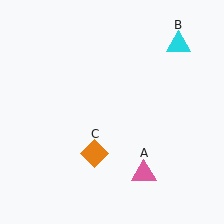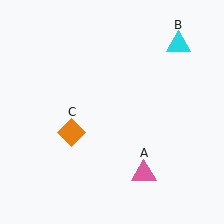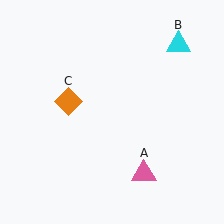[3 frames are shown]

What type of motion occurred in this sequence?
The orange diamond (object C) rotated clockwise around the center of the scene.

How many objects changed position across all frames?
1 object changed position: orange diamond (object C).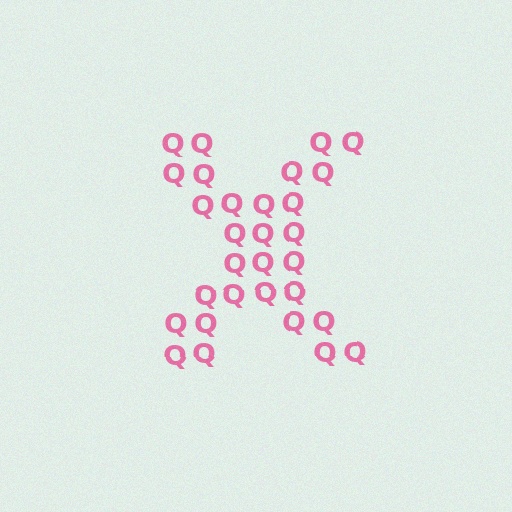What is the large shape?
The large shape is the letter X.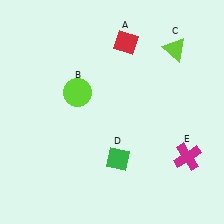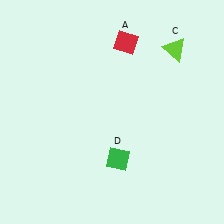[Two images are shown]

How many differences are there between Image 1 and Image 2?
There are 2 differences between the two images.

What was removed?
The lime circle (B), the magenta cross (E) were removed in Image 2.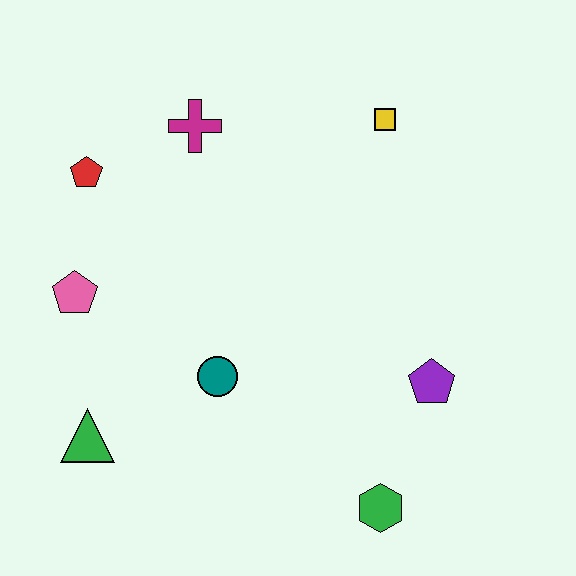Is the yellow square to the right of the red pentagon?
Yes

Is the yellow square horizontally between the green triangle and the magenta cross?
No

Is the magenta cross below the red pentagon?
No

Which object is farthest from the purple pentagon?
The red pentagon is farthest from the purple pentagon.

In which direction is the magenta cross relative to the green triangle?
The magenta cross is above the green triangle.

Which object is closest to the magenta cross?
The red pentagon is closest to the magenta cross.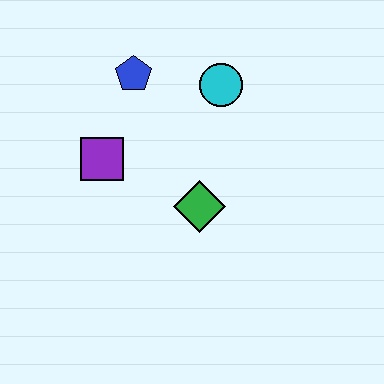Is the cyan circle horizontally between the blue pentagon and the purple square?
No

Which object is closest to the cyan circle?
The blue pentagon is closest to the cyan circle.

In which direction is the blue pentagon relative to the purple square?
The blue pentagon is above the purple square.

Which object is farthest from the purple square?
The cyan circle is farthest from the purple square.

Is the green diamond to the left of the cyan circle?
Yes